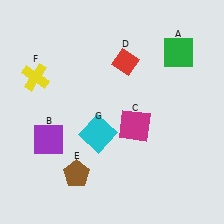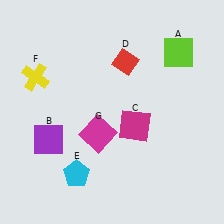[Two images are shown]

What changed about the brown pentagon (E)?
In Image 1, E is brown. In Image 2, it changed to cyan.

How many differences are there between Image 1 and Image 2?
There are 3 differences between the two images.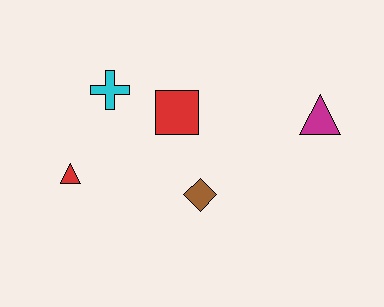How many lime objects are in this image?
There are no lime objects.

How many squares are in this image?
There is 1 square.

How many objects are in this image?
There are 5 objects.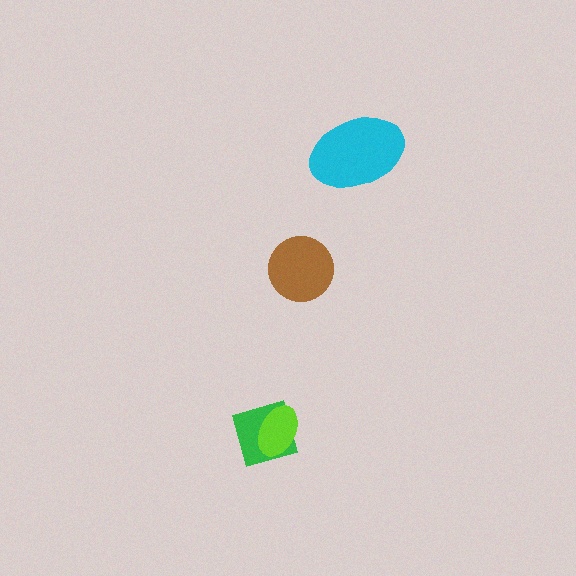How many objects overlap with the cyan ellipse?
0 objects overlap with the cyan ellipse.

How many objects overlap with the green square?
1 object overlaps with the green square.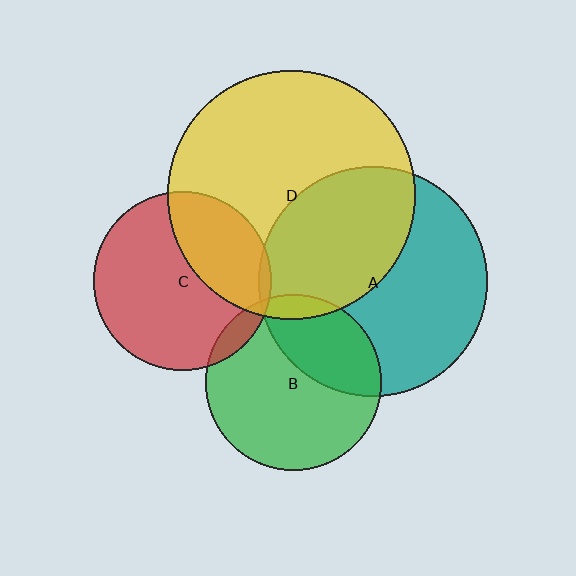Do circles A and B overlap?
Yes.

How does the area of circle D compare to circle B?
Approximately 2.0 times.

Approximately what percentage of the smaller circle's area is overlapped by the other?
Approximately 35%.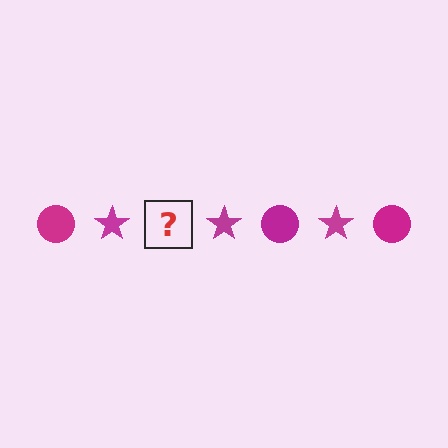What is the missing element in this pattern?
The missing element is a magenta circle.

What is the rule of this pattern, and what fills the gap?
The rule is that the pattern cycles through circle, star shapes in magenta. The gap should be filled with a magenta circle.